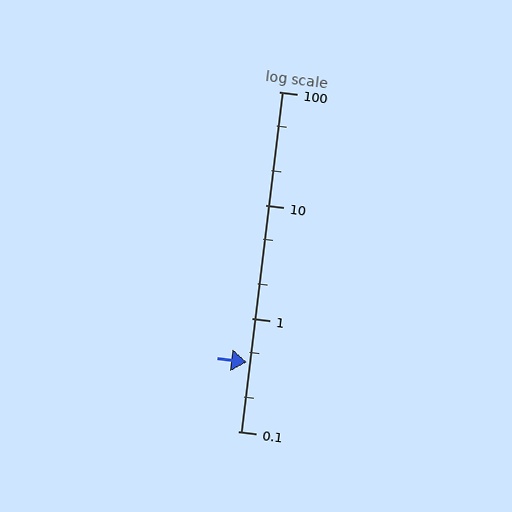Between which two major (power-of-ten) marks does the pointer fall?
The pointer is between 0.1 and 1.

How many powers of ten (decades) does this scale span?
The scale spans 3 decades, from 0.1 to 100.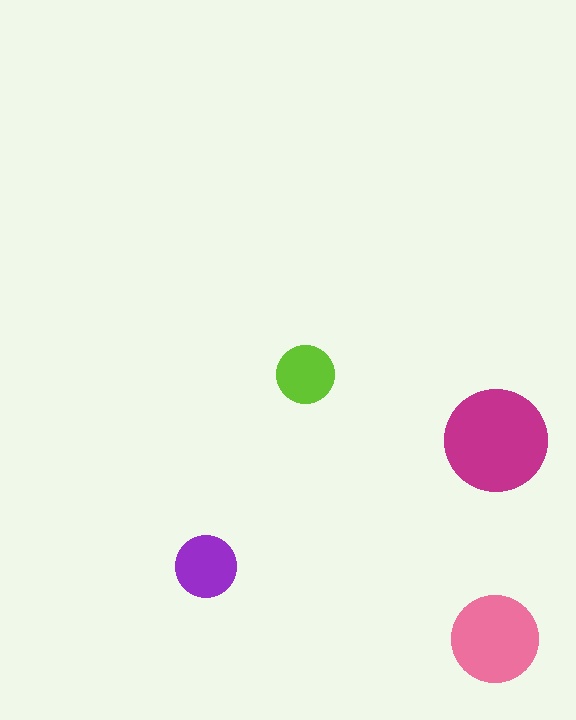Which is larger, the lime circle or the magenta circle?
The magenta one.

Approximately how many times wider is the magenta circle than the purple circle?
About 1.5 times wider.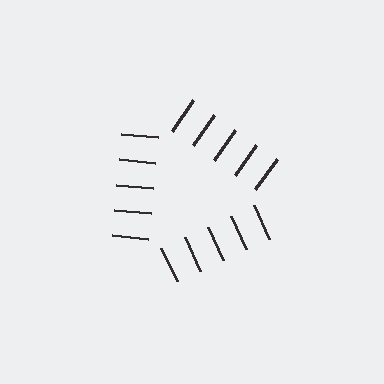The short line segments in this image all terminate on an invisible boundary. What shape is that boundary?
An illusory triangle — the line segments terminate on its edges but no continuous stroke is drawn.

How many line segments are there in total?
15 — 5 along each of the 3 edges.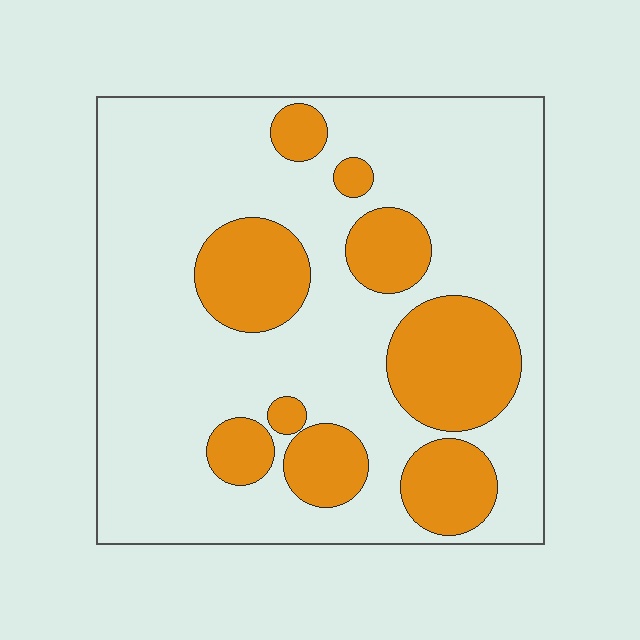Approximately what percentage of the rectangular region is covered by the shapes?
Approximately 25%.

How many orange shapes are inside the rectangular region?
9.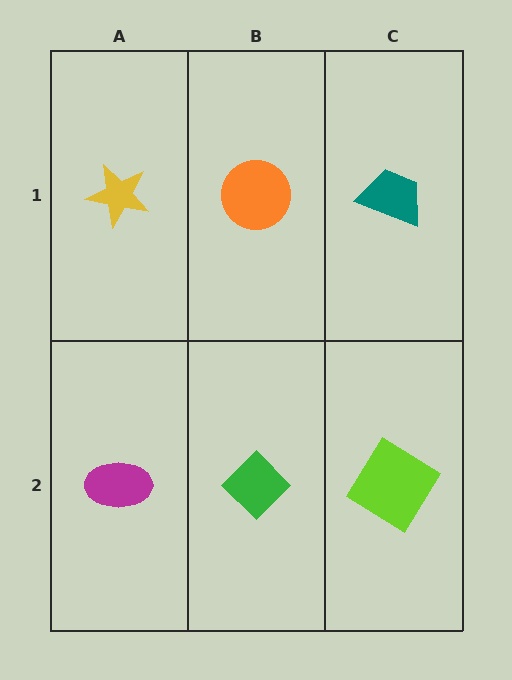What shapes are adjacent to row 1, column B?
A green diamond (row 2, column B), a yellow star (row 1, column A), a teal trapezoid (row 1, column C).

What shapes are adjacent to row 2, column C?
A teal trapezoid (row 1, column C), a green diamond (row 2, column B).